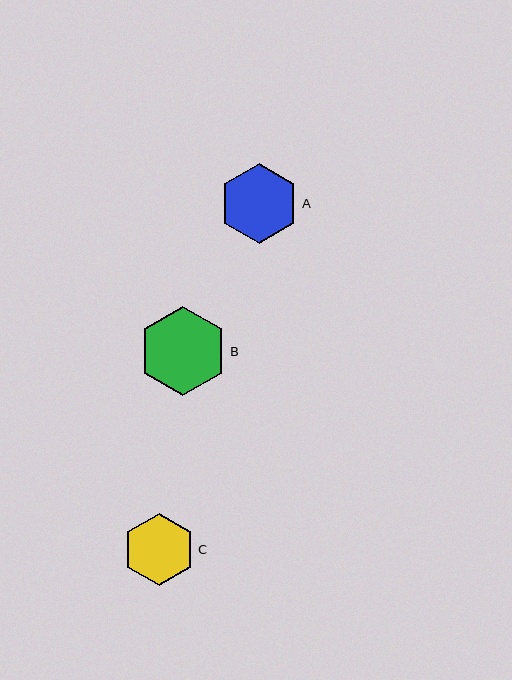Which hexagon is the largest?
Hexagon B is the largest with a size of approximately 89 pixels.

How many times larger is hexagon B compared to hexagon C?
Hexagon B is approximately 1.2 times the size of hexagon C.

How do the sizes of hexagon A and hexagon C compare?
Hexagon A and hexagon C are approximately the same size.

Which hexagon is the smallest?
Hexagon C is the smallest with a size of approximately 72 pixels.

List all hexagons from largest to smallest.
From largest to smallest: B, A, C.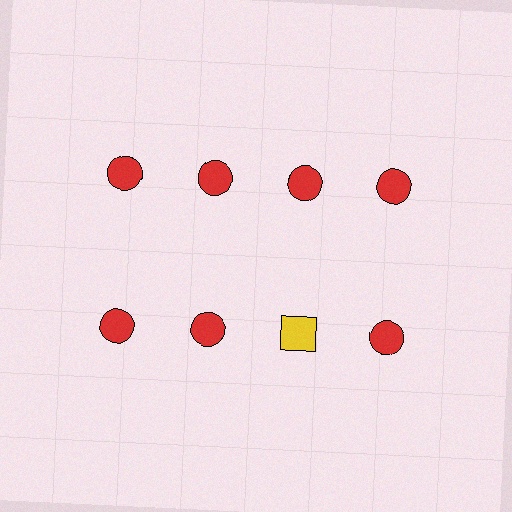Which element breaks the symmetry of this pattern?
The yellow square in the second row, center column breaks the symmetry. All other shapes are red circles.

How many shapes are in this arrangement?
There are 8 shapes arranged in a grid pattern.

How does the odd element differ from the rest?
It differs in both color (yellow instead of red) and shape (square instead of circle).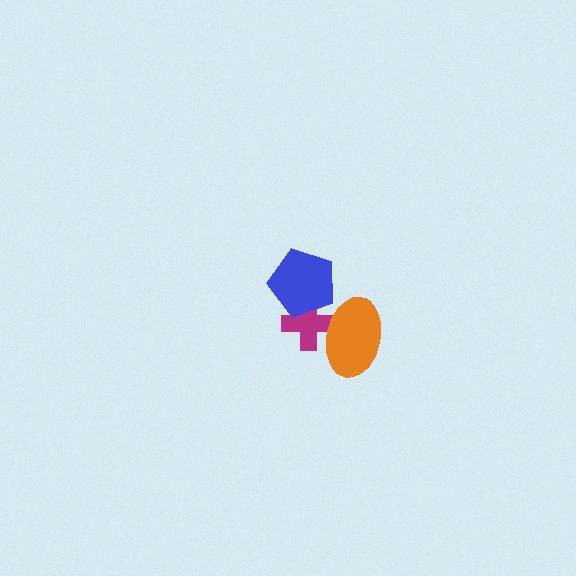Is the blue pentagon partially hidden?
No, no other shape covers it.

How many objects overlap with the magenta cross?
2 objects overlap with the magenta cross.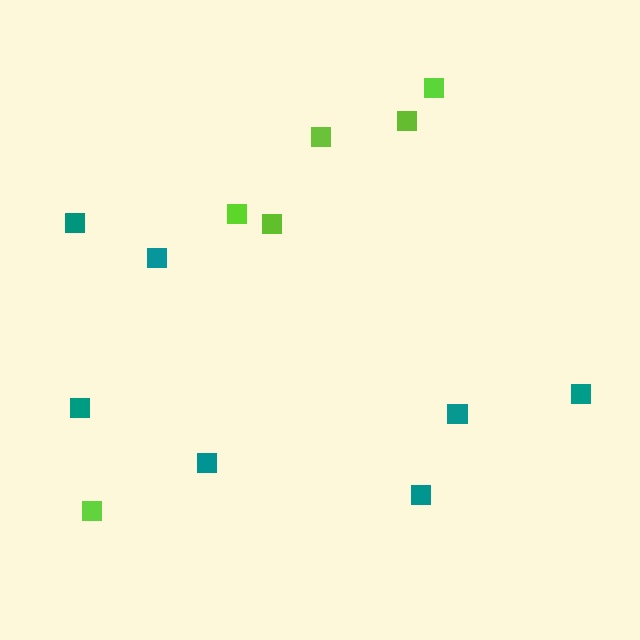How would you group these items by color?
There are 2 groups: one group of teal squares (7) and one group of lime squares (6).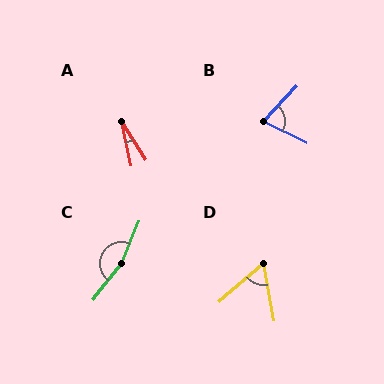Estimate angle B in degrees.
Approximately 73 degrees.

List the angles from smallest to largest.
A (20°), D (60°), B (73°), C (165°).